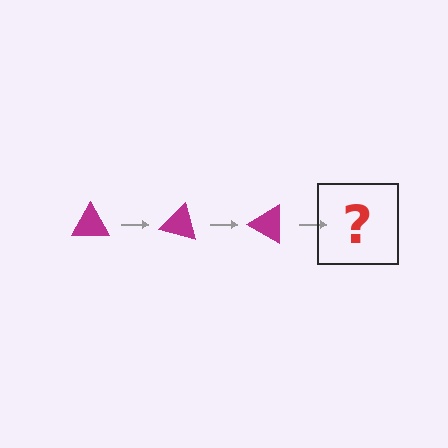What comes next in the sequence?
The next element should be a magenta triangle rotated 45 degrees.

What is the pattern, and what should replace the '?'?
The pattern is that the triangle rotates 15 degrees each step. The '?' should be a magenta triangle rotated 45 degrees.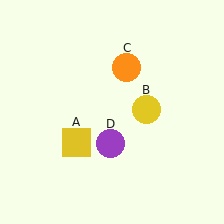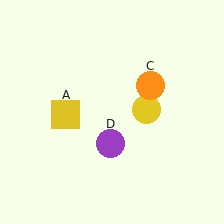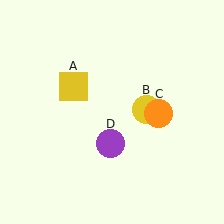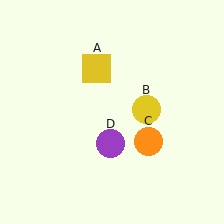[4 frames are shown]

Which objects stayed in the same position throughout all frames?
Yellow circle (object B) and purple circle (object D) remained stationary.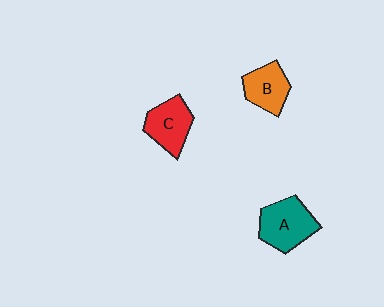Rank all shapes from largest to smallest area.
From largest to smallest: A (teal), C (red), B (orange).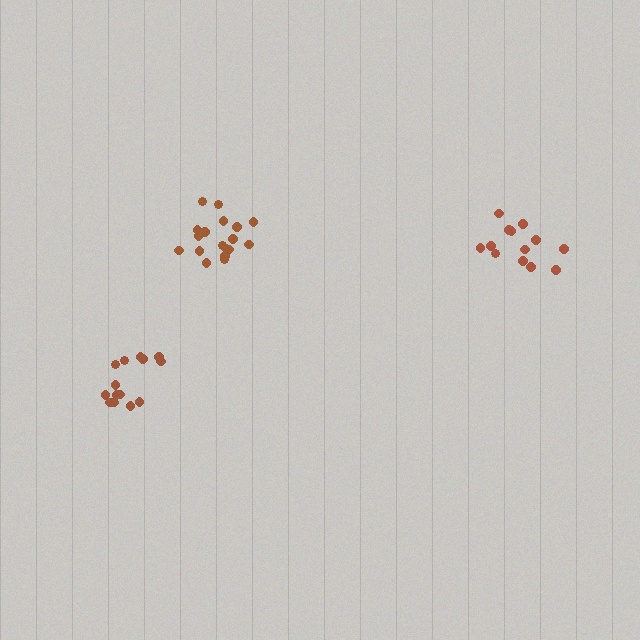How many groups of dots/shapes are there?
There are 3 groups.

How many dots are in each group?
Group 1: 18 dots, Group 2: 13 dots, Group 3: 14 dots (45 total).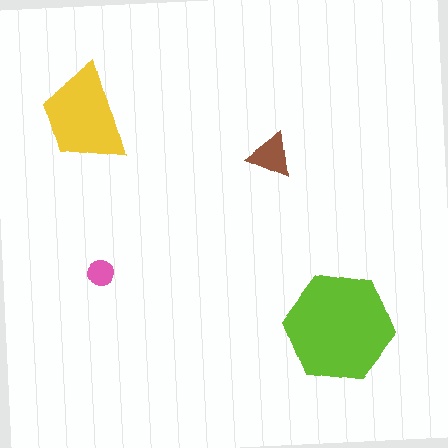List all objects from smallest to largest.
The pink circle, the brown triangle, the yellow trapezoid, the lime hexagon.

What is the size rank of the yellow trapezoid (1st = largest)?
2nd.